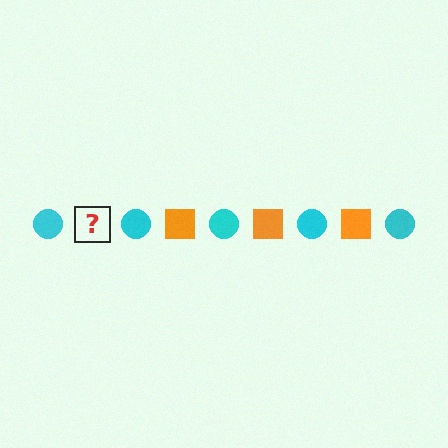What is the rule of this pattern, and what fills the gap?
The rule is that the pattern alternates between cyan circle and orange square. The gap should be filled with an orange square.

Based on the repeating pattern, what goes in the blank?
The blank should be an orange square.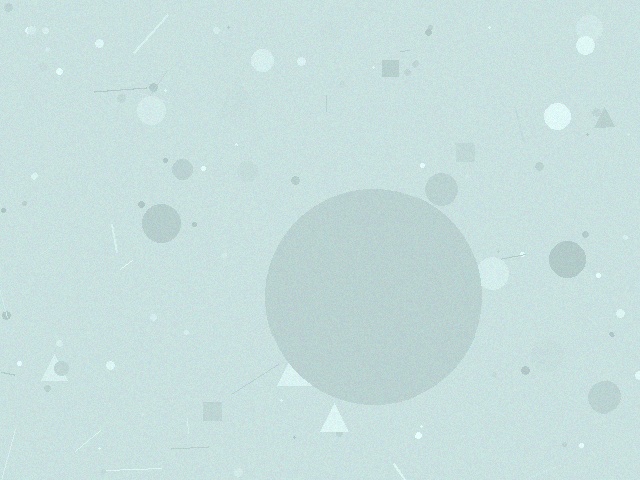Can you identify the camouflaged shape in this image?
The camouflaged shape is a circle.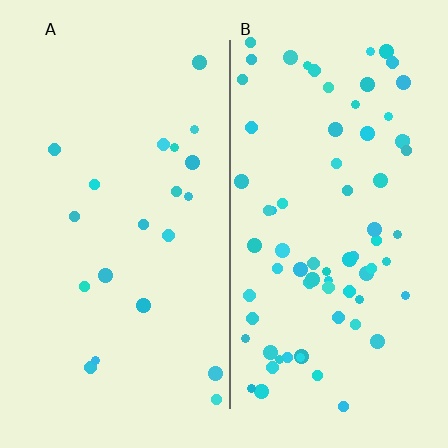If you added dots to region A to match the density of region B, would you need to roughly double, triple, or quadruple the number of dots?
Approximately quadruple.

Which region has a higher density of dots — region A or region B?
B (the right).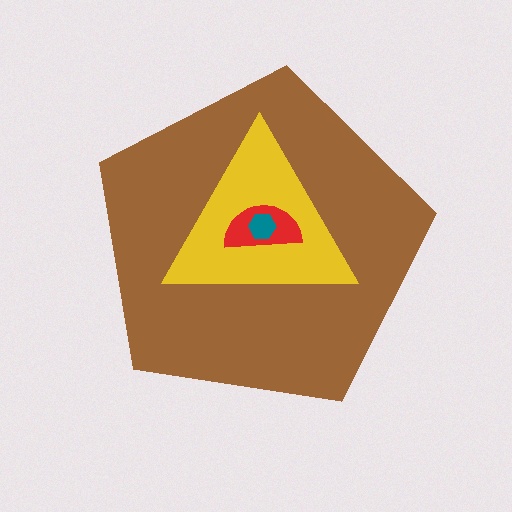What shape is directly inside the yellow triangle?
The red semicircle.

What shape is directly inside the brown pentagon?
The yellow triangle.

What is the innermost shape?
The teal hexagon.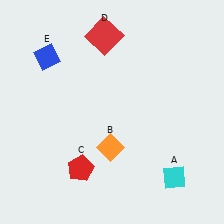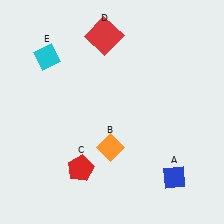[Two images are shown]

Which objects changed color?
A changed from cyan to blue. E changed from blue to cyan.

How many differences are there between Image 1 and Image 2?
There are 2 differences between the two images.